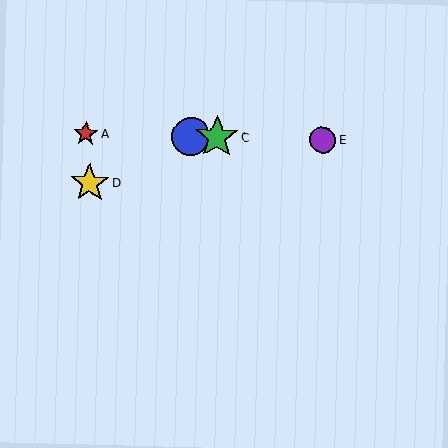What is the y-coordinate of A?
Object A is at y≈134.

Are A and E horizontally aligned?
Yes, both are at y≈134.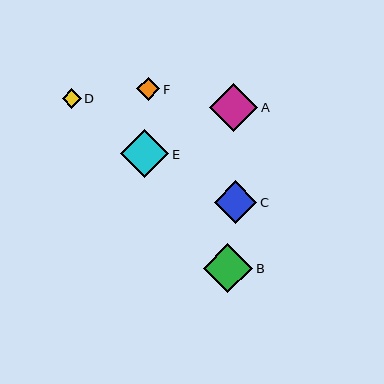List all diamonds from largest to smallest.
From largest to smallest: B, E, A, C, F, D.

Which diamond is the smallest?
Diamond D is the smallest with a size of approximately 19 pixels.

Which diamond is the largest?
Diamond B is the largest with a size of approximately 49 pixels.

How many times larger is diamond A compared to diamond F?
Diamond A is approximately 2.1 times the size of diamond F.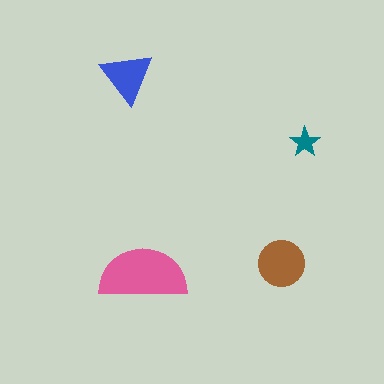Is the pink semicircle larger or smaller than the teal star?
Larger.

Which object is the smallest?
The teal star.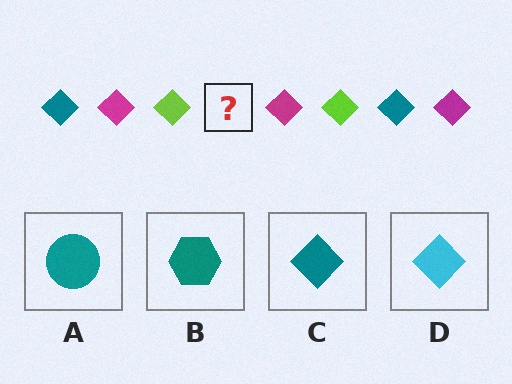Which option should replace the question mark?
Option C.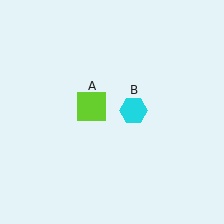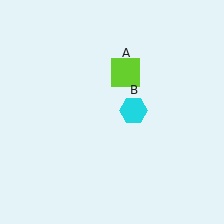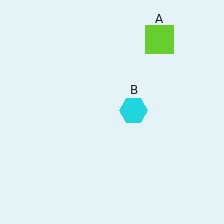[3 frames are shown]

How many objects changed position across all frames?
1 object changed position: lime square (object A).